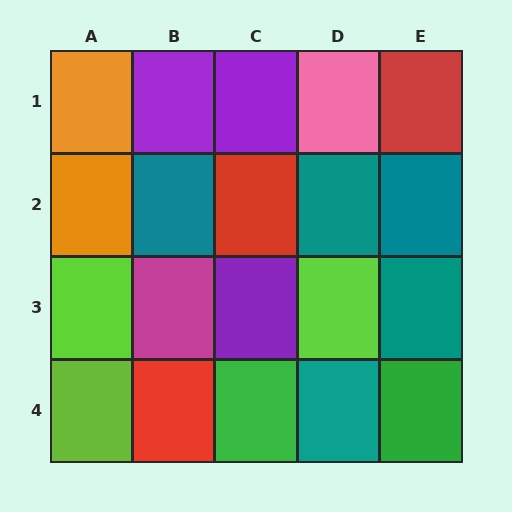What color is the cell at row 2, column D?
Teal.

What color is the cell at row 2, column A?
Orange.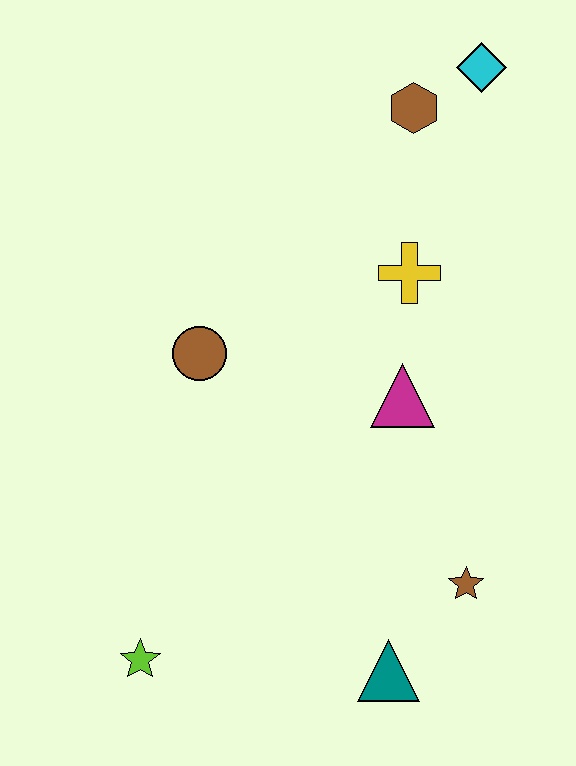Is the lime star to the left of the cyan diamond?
Yes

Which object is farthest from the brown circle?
The cyan diamond is farthest from the brown circle.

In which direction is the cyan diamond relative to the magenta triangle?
The cyan diamond is above the magenta triangle.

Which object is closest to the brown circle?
The magenta triangle is closest to the brown circle.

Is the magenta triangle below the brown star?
No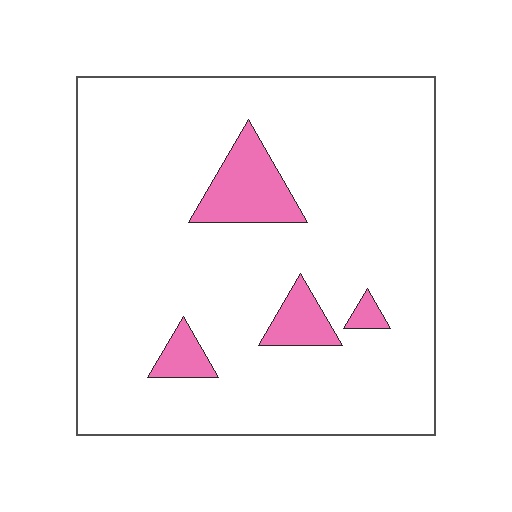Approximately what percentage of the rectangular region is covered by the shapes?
Approximately 10%.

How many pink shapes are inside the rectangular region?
4.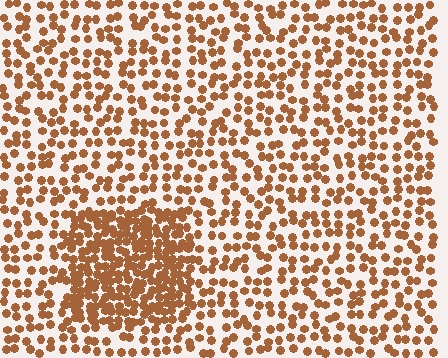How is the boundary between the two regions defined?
The boundary is defined by a change in element density (approximately 2.2x ratio). All elements are the same color, size, and shape.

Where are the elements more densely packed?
The elements are more densely packed inside the rectangle boundary.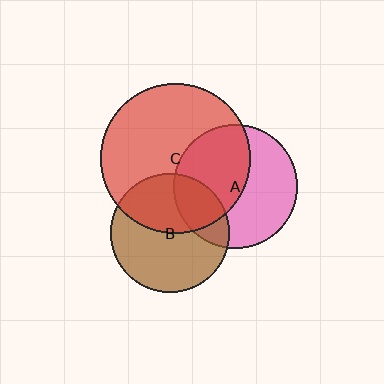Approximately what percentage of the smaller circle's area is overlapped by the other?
Approximately 50%.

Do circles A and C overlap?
Yes.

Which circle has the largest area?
Circle C (red).